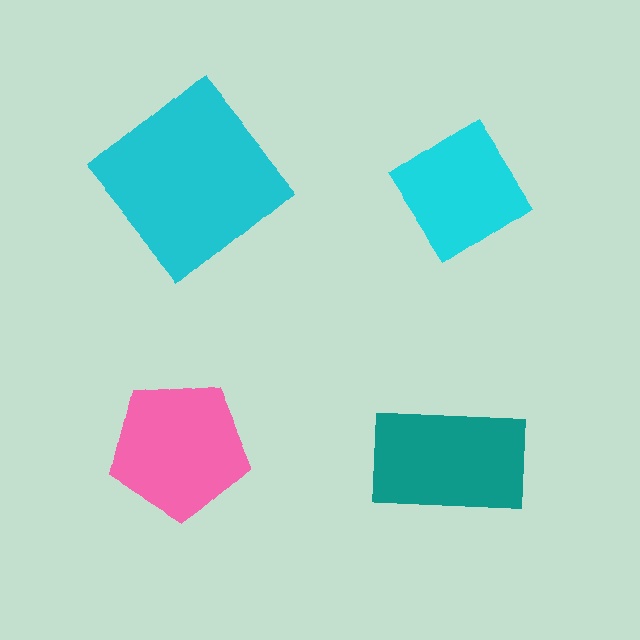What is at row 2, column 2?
A teal rectangle.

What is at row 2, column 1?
A pink pentagon.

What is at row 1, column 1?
A cyan diamond.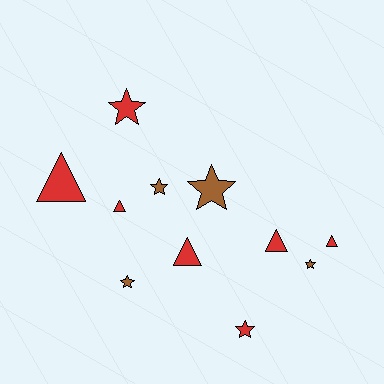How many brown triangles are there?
There are no brown triangles.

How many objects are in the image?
There are 11 objects.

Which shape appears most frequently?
Star, with 6 objects.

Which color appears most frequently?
Red, with 7 objects.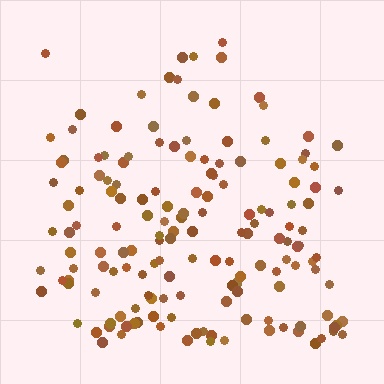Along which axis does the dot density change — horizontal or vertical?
Vertical.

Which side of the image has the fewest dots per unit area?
The top.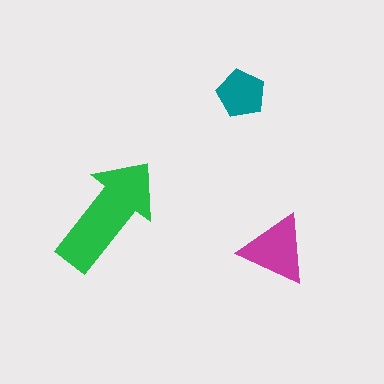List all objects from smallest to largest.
The teal pentagon, the magenta triangle, the green arrow.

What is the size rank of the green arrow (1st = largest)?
1st.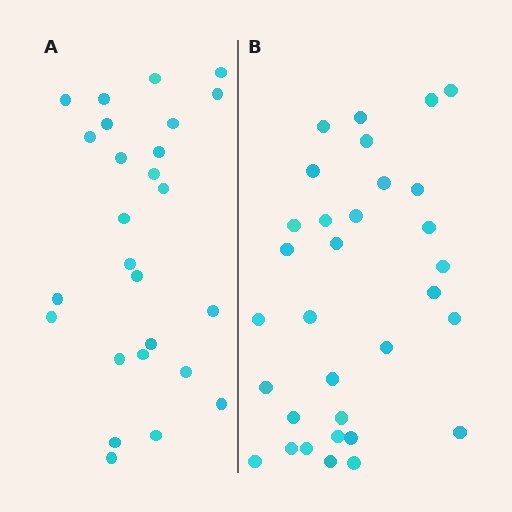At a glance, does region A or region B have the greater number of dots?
Region B (the right region) has more dots.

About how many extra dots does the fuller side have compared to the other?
Region B has about 6 more dots than region A.